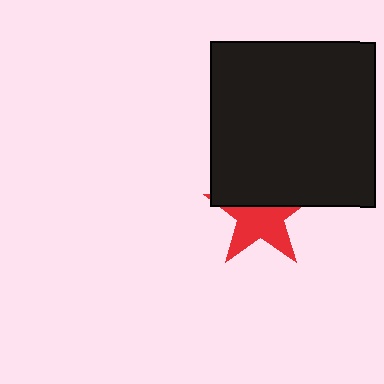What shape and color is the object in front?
The object in front is a black square.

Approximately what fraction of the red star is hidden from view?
Roughly 45% of the red star is hidden behind the black square.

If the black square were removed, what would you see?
You would see the complete red star.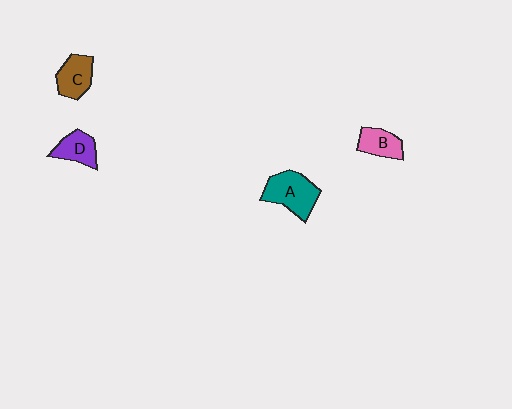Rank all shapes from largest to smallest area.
From largest to smallest: A (teal), C (brown), D (purple), B (pink).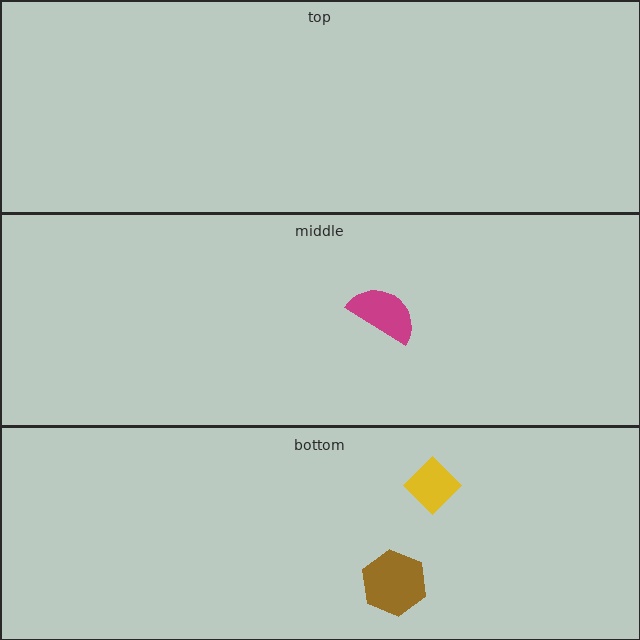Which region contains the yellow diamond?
The bottom region.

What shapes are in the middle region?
The magenta semicircle.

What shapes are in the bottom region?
The yellow diamond, the brown hexagon.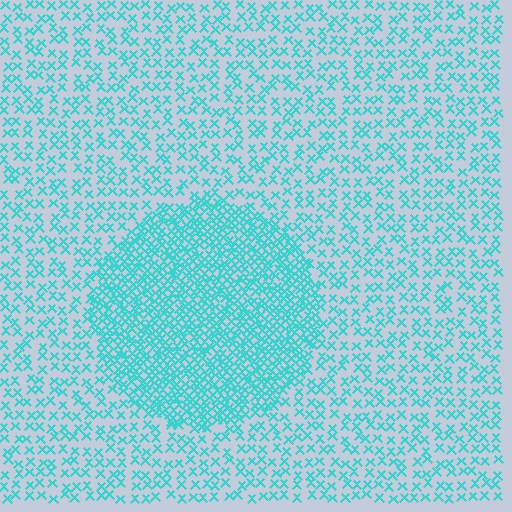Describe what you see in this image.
The image contains small cyan elements arranged at two different densities. A circle-shaped region is visible where the elements are more densely packed than the surrounding area.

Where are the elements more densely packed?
The elements are more densely packed inside the circle boundary.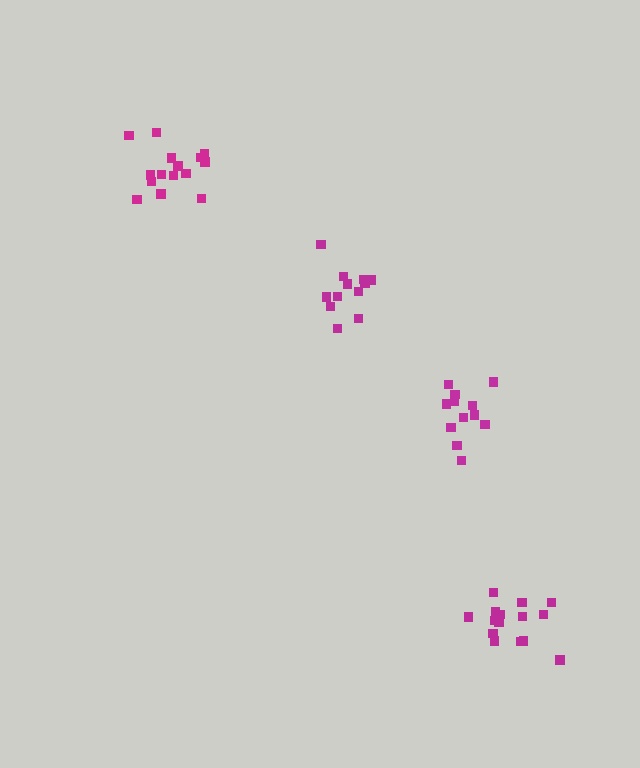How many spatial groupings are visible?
There are 4 spatial groupings.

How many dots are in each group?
Group 1: 12 dots, Group 2: 15 dots, Group 3: 15 dots, Group 4: 12 dots (54 total).